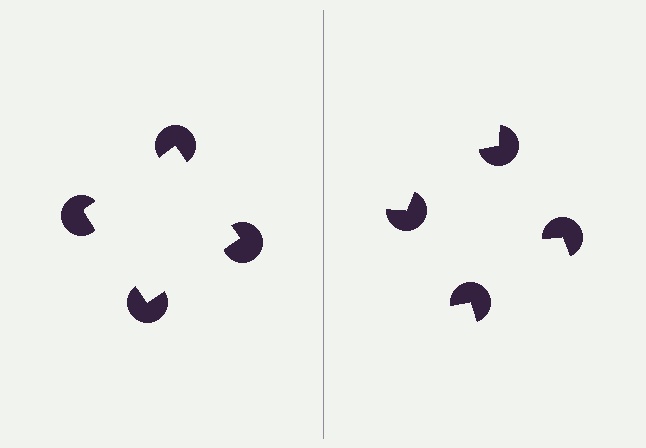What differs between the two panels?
The pac-man discs are positioned identically on both sides; only the wedge orientations differ. On the left they align to a square; on the right they are misaligned.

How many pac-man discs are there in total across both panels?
8 — 4 on each side.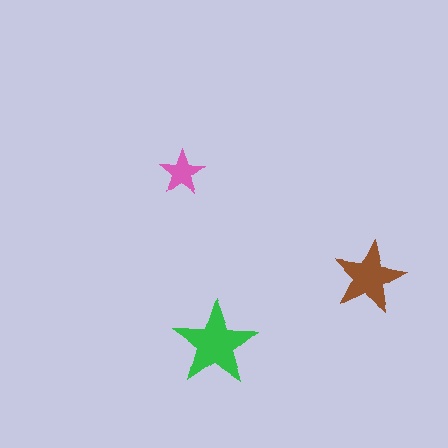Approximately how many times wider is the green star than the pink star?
About 2 times wider.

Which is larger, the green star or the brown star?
The green one.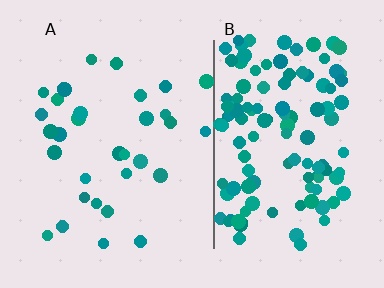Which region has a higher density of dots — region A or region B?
B (the right).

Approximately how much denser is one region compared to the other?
Approximately 4.1× — region B over region A.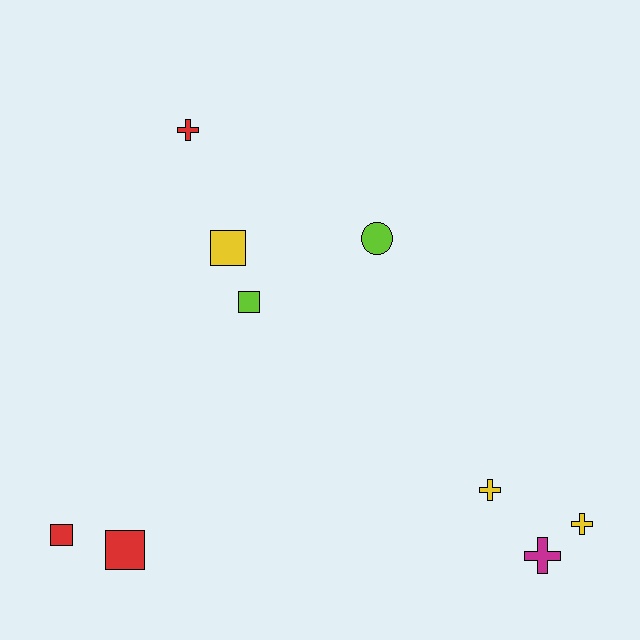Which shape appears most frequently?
Cross, with 4 objects.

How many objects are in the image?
There are 9 objects.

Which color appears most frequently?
Yellow, with 3 objects.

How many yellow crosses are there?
There are 2 yellow crosses.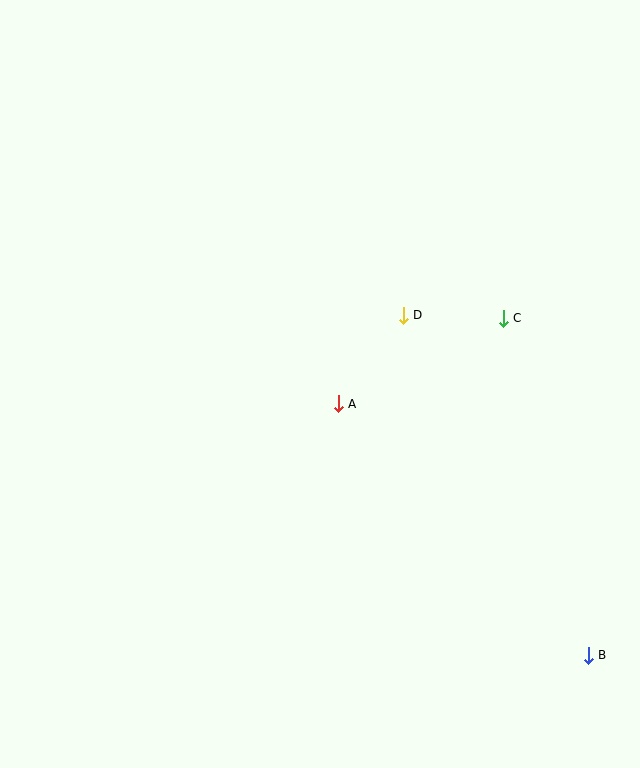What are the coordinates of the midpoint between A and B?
The midpoint between A and B is at (463, 530).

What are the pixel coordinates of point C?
Point C is at (503, 318).